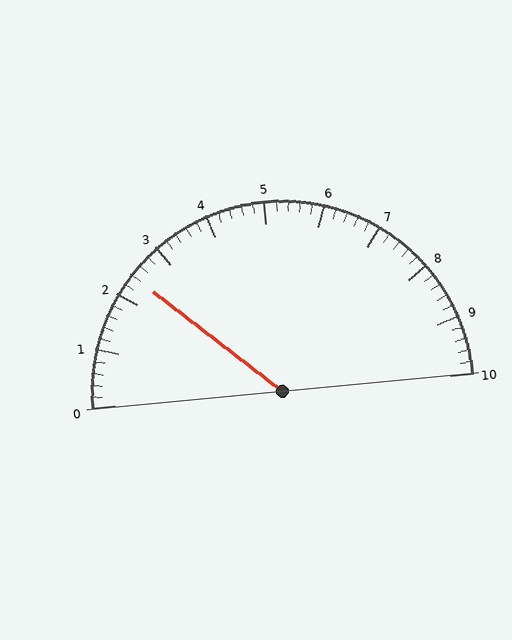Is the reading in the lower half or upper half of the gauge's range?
The reading is in the lower half of the range (0 to 10).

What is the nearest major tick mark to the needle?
The nearest major tick mark is 2.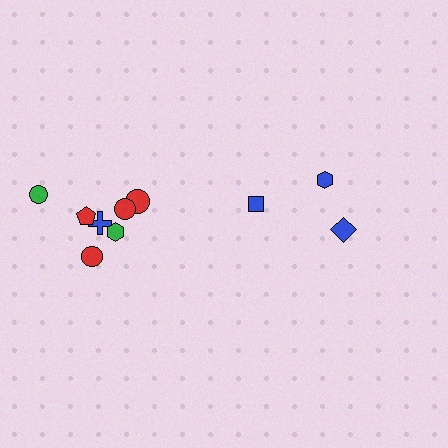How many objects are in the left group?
There are 7 objects.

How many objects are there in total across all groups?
There are 10 objects.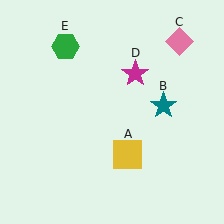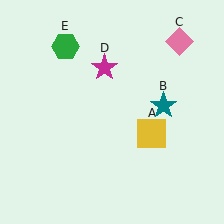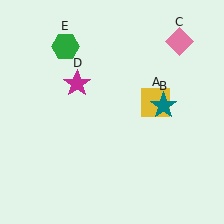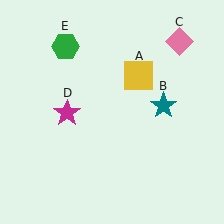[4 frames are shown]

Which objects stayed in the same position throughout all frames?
Teal star (object B) and pink diamond (object C) and green hexagon (object E) remained stationary.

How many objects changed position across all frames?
2 objects changed position: yellow square (object A), magenta star (object D).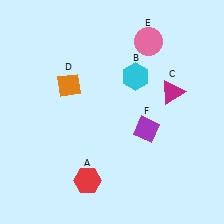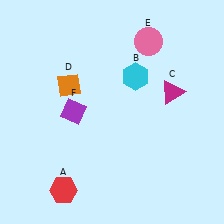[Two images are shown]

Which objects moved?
The objects that moved are: the red hexagon (A), the purple diamond (F).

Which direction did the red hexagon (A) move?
The red hexagon (A) moved left.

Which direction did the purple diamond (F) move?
The purple diamond (F) moved left.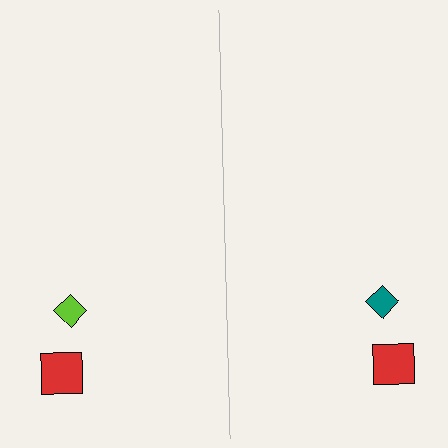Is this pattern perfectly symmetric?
No, the pattern is not perfectly symmetric. The teal diamond on the right side breaks the symmetry — its mirror counterpart is lime.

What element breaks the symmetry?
The teal diamond on the right side breaks the symmetry — its mirror counterpart is lime.